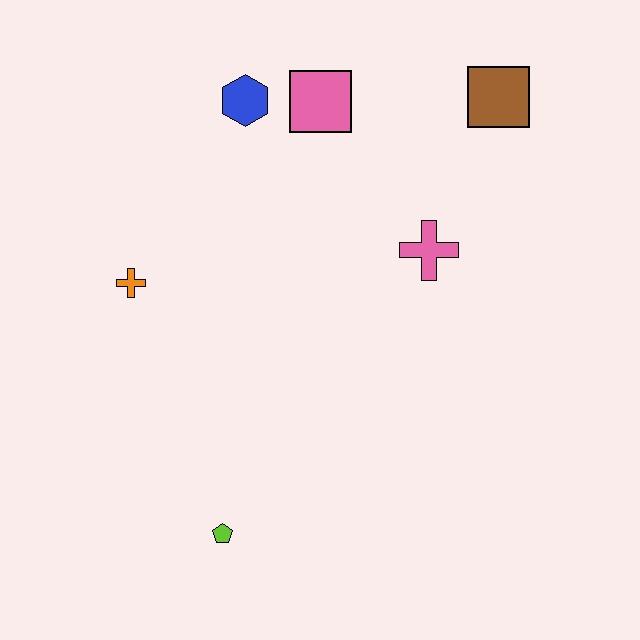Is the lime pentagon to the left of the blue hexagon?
Yes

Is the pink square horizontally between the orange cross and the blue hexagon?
No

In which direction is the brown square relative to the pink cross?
The brown square is above the pink cross.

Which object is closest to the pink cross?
The brown square is closest to the pink cross.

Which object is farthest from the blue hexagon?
The lime pentagon is farthest from the blue hexagon.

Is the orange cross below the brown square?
Yes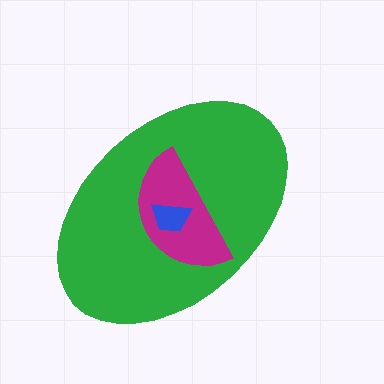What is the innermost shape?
The blue trapezoid.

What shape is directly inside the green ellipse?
The magenta semicircle.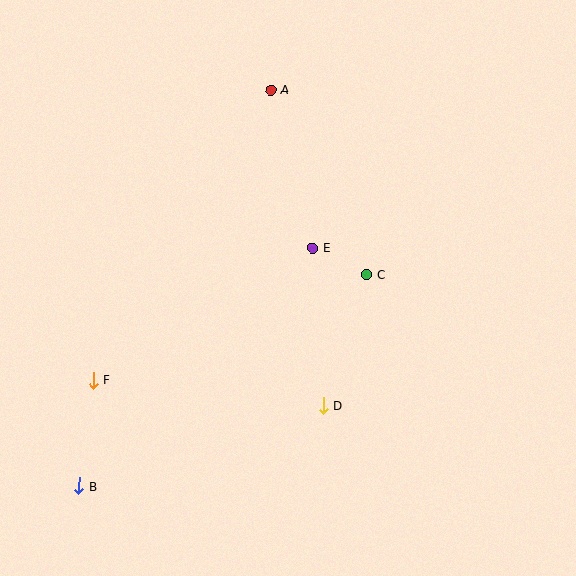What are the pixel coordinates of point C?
Point C is at (367, 274).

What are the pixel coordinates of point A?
Point A is at (271, 90).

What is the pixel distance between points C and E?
The distance between C and E is 61 pixels.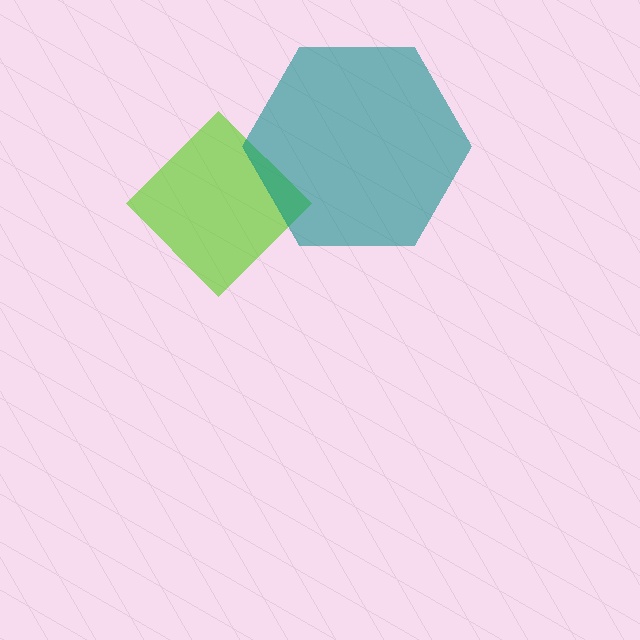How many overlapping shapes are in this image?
There are 2 overlapping shapes in the image.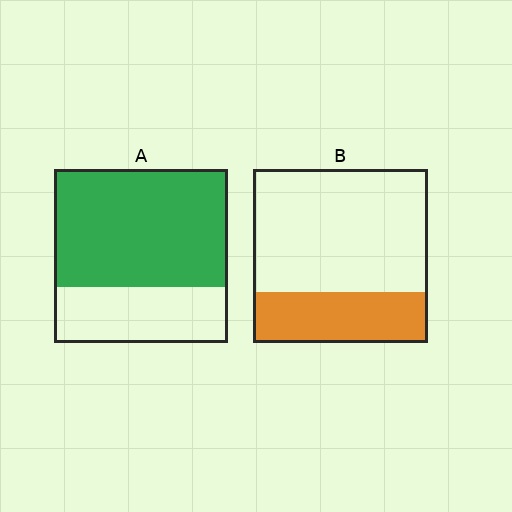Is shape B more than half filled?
No.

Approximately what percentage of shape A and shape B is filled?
A is approximately 70% and B is approximately 30%.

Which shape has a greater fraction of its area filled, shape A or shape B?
Shape A.